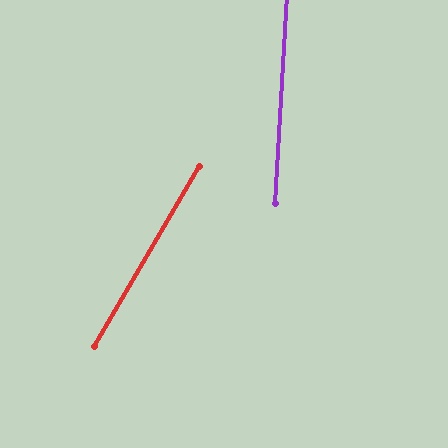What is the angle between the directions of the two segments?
Approximately 27 degrees.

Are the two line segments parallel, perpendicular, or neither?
Neither parallel nor perpendicular — they differ by about 27°.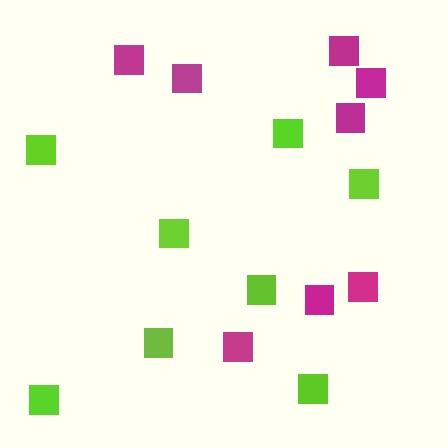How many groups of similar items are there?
There are 2 groups: one group of magenta squares (8) and one group of lime squares (8).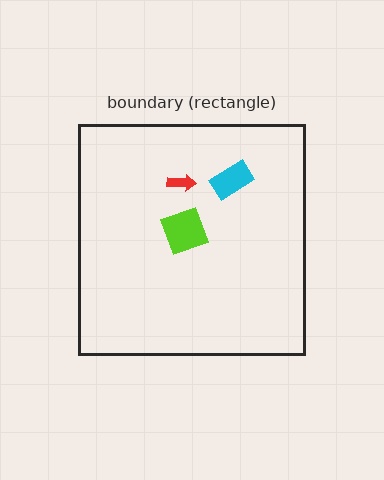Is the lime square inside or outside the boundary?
Inside.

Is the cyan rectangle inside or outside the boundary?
Inside.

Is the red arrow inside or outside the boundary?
Inside.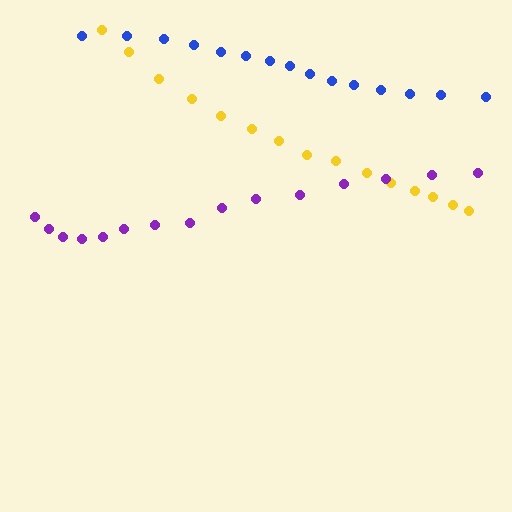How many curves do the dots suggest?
There are 3 distinct paths.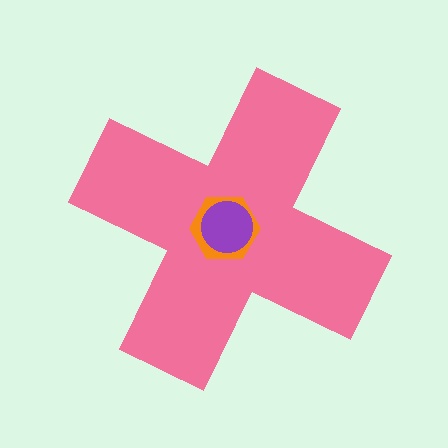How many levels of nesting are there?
3.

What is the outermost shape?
The pink cross.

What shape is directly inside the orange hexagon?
The purple circle.